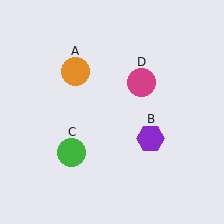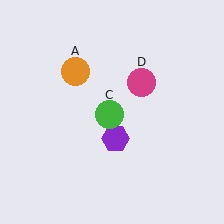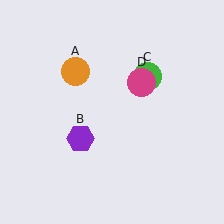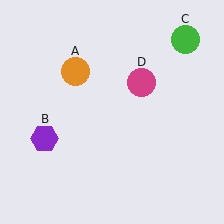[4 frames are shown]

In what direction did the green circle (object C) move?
The green circle (object C) moved up and to the right.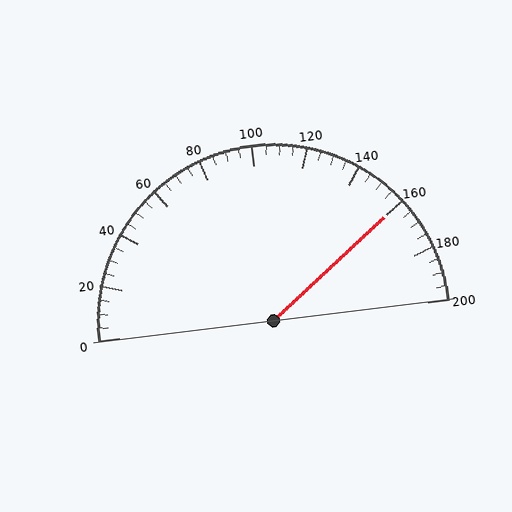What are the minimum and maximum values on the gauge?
The gauge ranges from 0 to 200.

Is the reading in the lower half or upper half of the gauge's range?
The reading is in the upper half of the range (0 to 200).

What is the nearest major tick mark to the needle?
The nearest major tick mark is 160.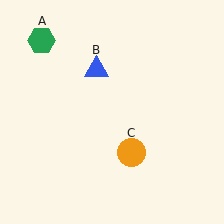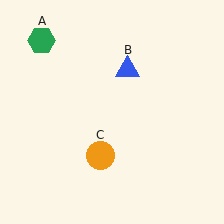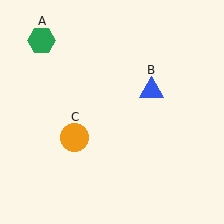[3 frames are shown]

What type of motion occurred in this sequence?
The blue triangle (object B), orange circle (object C) rotated clockwise around the center of the scene.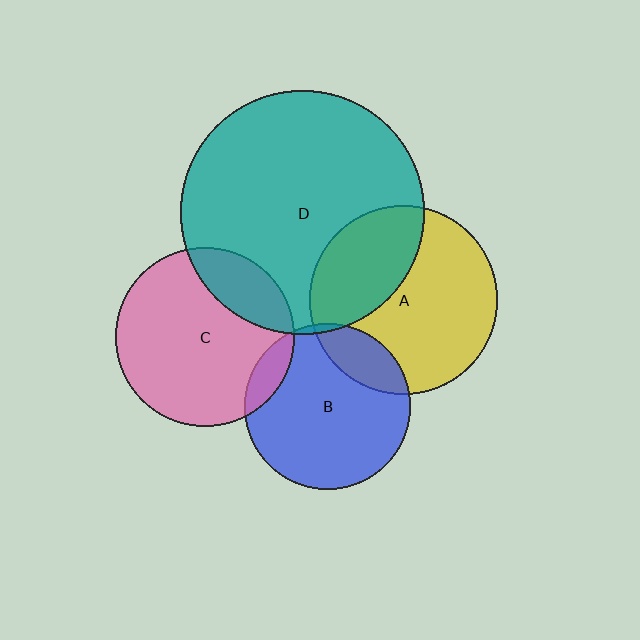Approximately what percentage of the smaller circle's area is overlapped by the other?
Approximately 20%.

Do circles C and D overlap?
Yes.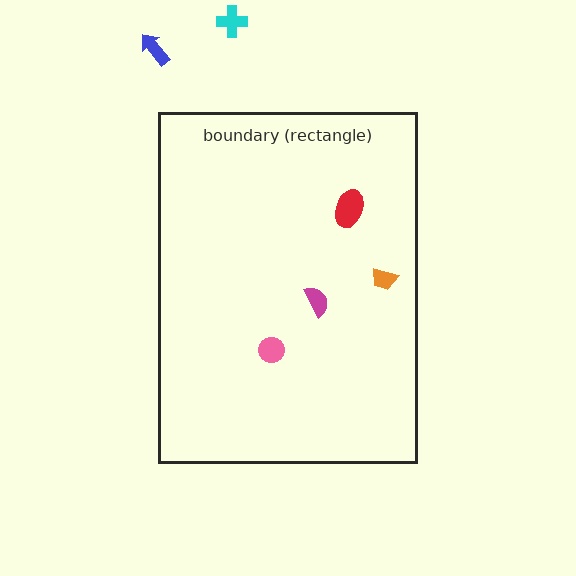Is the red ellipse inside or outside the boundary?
Inside.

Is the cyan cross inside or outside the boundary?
Outside.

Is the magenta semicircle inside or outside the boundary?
Inside.